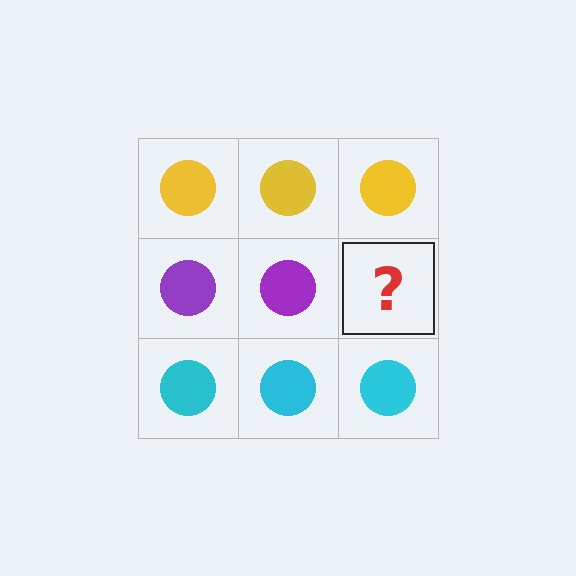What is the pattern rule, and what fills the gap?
The rule is that each row has a consistent color. The gap should be filled with a purple circle.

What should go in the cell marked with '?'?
The missing cell should contain a purple circle.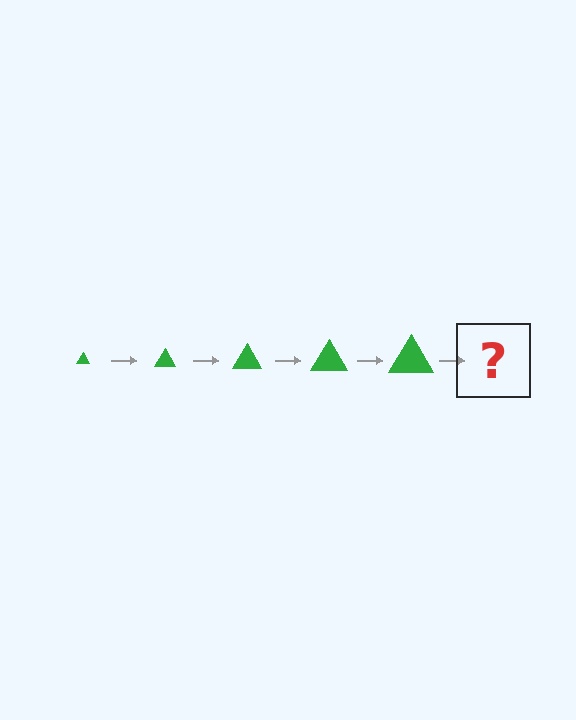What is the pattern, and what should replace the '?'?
The pattern is that the triangle gets progressively larger each step. The '?' should be a green triangle, larger than the previous one.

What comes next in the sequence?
The next element should be a green triangle, larger than the previous one.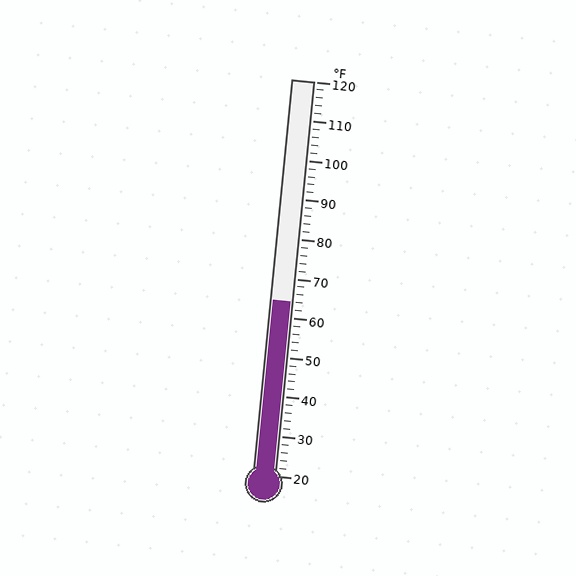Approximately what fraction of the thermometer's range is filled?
The thermometer is filled to approximately 45% of its range.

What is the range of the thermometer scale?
The thermometer scale ranges from 20°F to 120°F.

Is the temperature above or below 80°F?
The temperature is below 80°F.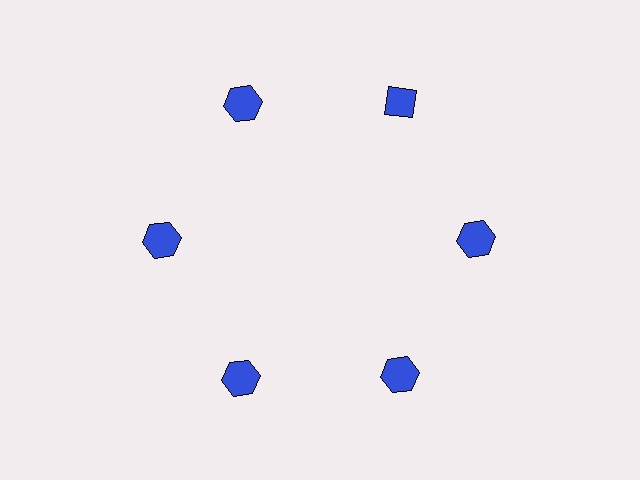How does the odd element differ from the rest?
It has a different shape: diamond instead of hexagon.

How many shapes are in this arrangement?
There are 6 shapes arranged in a ring pattern.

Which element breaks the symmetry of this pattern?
The blue diamond at roughly the 1 o'clock position breaks the symmetry. All other shapes are blue hexagons.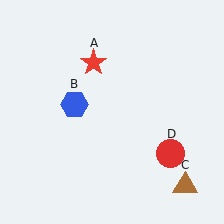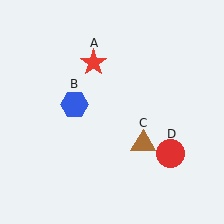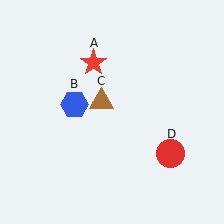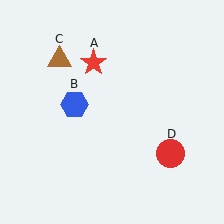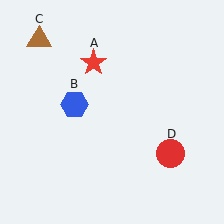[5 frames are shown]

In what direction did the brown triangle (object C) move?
The brown triangle (object C) moved up and to the left.